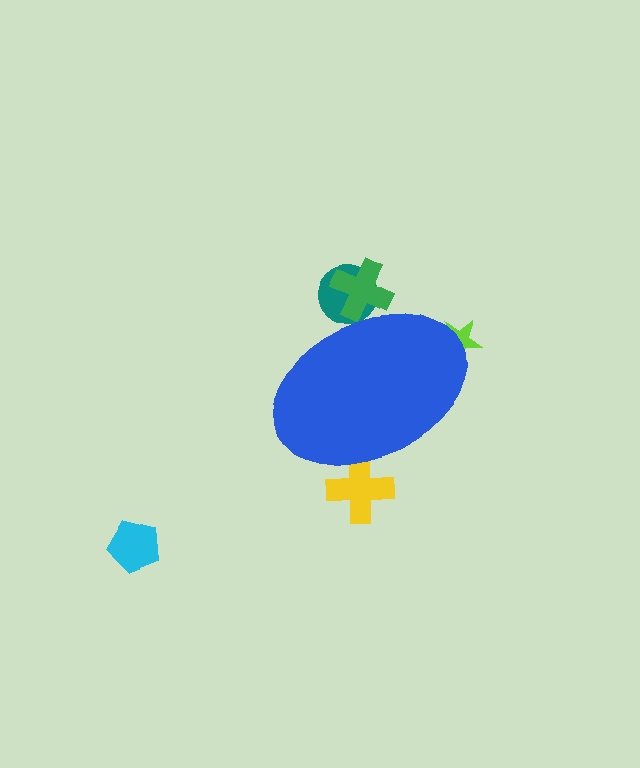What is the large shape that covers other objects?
A blue ellipse.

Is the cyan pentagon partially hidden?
No, the cyan pentagon is fully visible.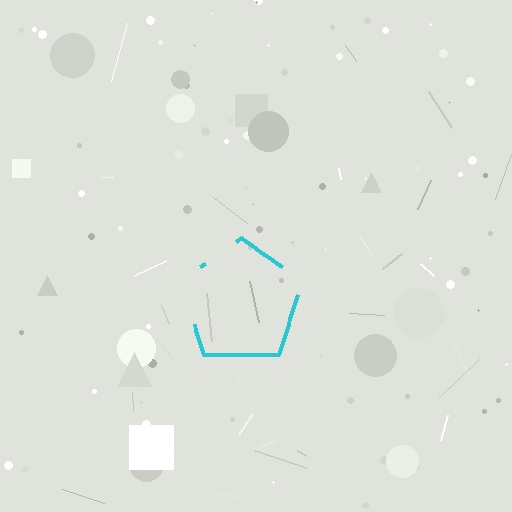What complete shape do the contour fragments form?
The contour fragments form a pentagon.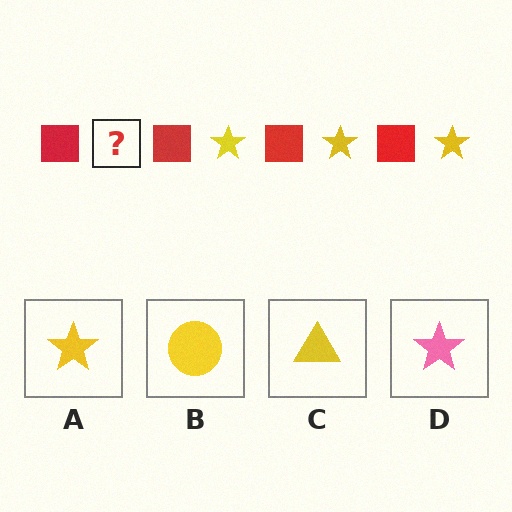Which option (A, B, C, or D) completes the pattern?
A.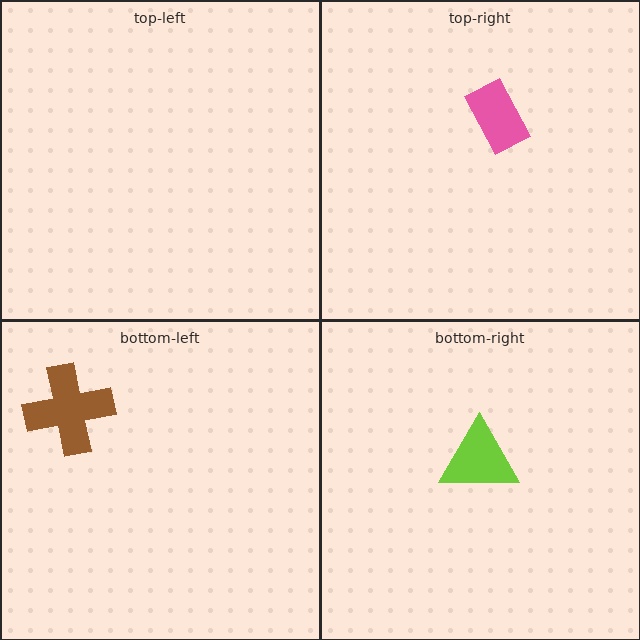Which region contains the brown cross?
The bottom-left region.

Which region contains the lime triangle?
The bottom-right region.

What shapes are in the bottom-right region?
The lime triangle.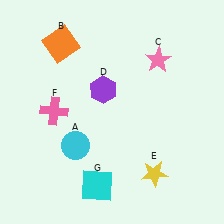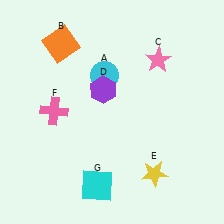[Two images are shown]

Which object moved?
The cyan circle (A) moved up.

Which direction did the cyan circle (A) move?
The cyan circle (A) moved up.